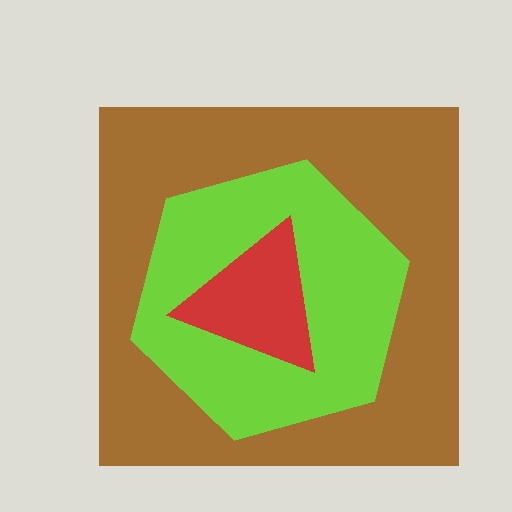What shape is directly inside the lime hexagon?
The red triangle.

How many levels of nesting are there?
3.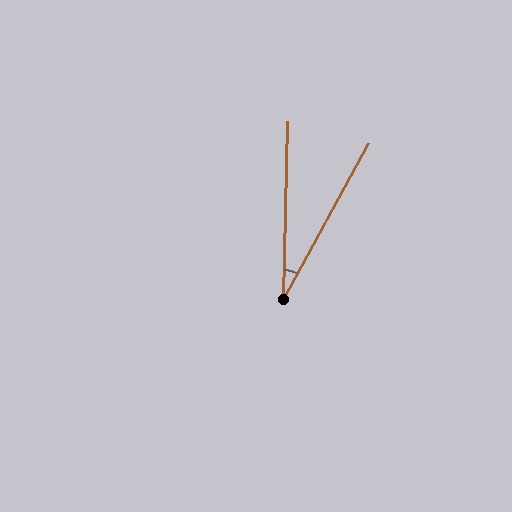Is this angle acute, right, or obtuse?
It is acute.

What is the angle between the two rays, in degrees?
Approximately 27 degrees.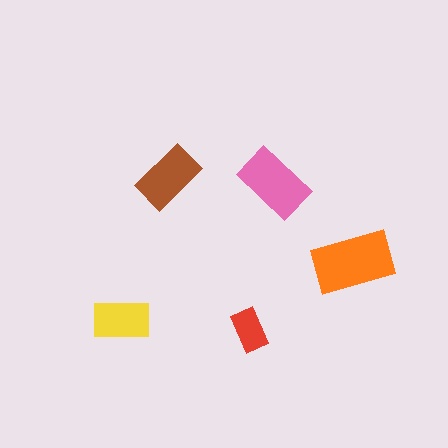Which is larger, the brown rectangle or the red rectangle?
The brown one.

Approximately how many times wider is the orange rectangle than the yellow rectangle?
About 1.5 times wider.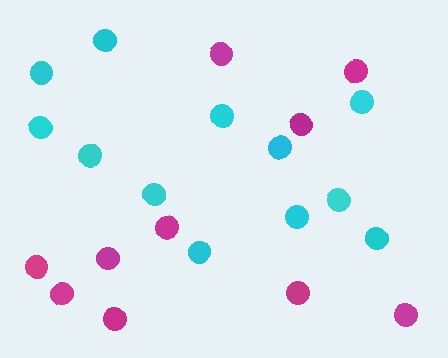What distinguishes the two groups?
There are 2 groups: one group of magenta circles (10) and one group of cyan circles (12).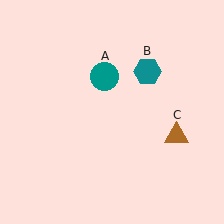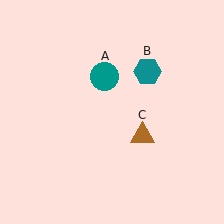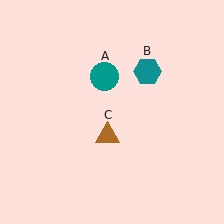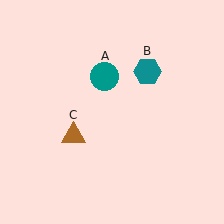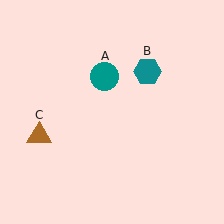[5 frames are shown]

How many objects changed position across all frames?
1 object changed position: brown triangle (object C).